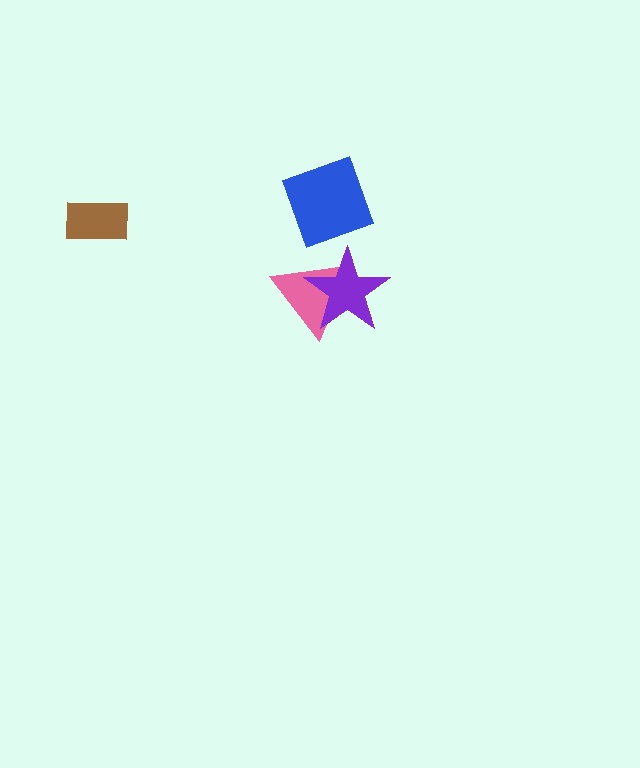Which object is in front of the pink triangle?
The purple star is in front of the pink triangle.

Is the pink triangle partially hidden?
Yes, it is partially covered by another shape.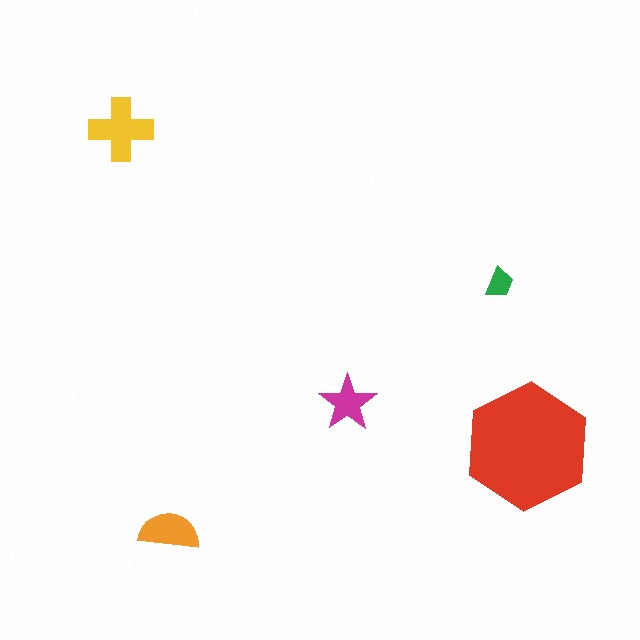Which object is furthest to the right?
The red hexagon is rightmost.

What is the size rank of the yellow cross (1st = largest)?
2nd.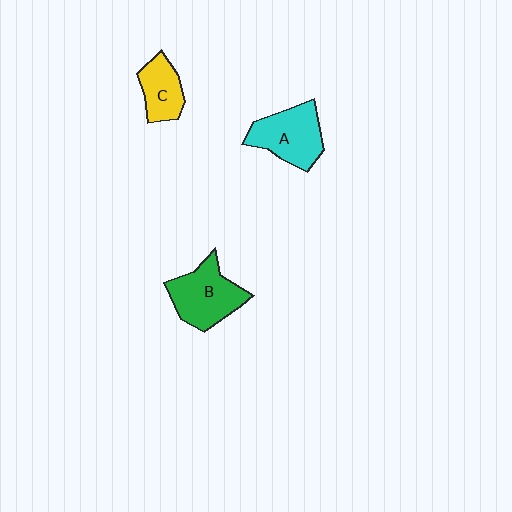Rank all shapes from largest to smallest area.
From largest to smallest: B (green), A (cyan), C (yellow).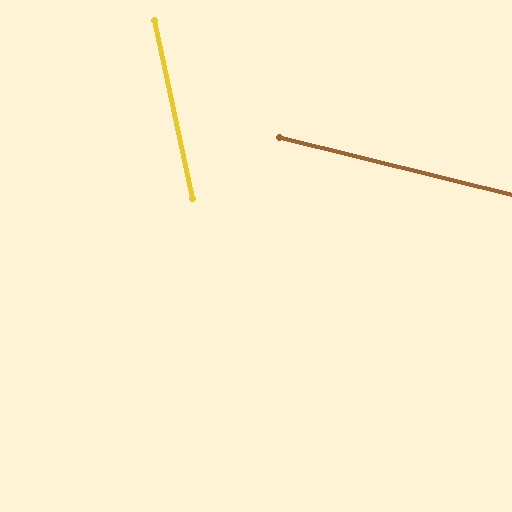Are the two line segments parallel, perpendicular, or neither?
Neither parallel nor perpendicular — they differ by about 64°.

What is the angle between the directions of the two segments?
Approximately 64 degrees.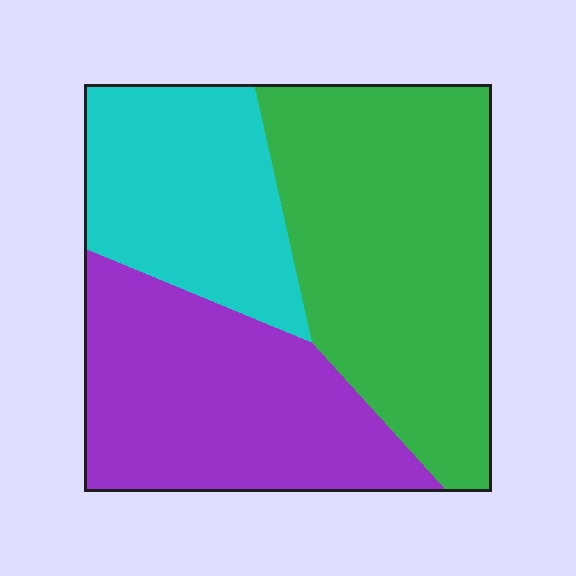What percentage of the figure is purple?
Purple covers around 35% of the figure.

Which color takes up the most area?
Green, at roughly 45%.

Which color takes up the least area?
Cyan, at roughly 25%.